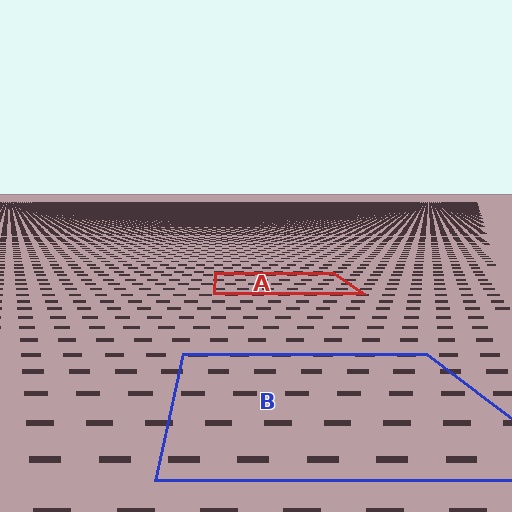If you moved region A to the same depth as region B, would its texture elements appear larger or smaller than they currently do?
They would appear larger. At a closer depth, the same texture elements are projected at a bigger on-screen size.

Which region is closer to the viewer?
Region B is closer. The texture elements there are larger and more spread out.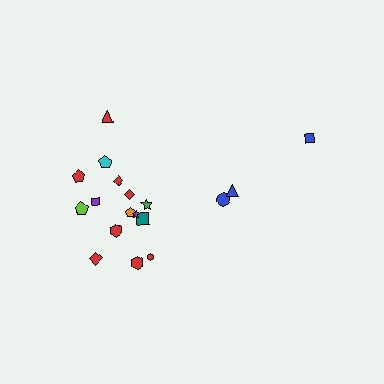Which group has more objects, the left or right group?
The left group.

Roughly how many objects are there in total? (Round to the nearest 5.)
Roughly 20 objects in total.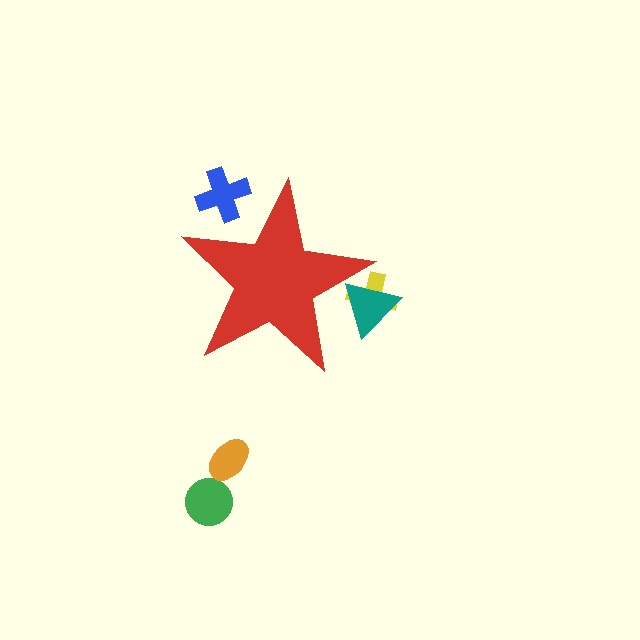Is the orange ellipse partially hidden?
No, the orange ellipse is fully visible.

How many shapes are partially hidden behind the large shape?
3 shapes are partially hidden.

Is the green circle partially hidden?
No, the green circle is fully visible.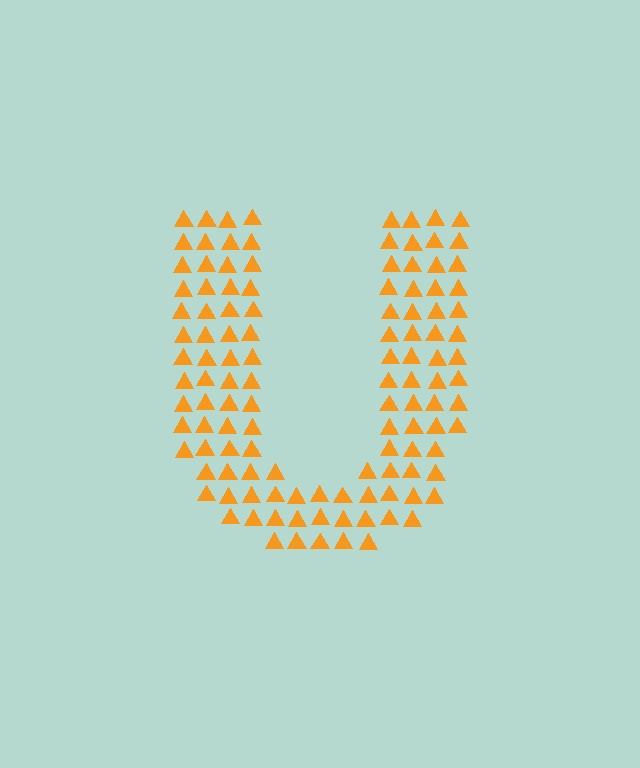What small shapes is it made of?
It is made of small triangles.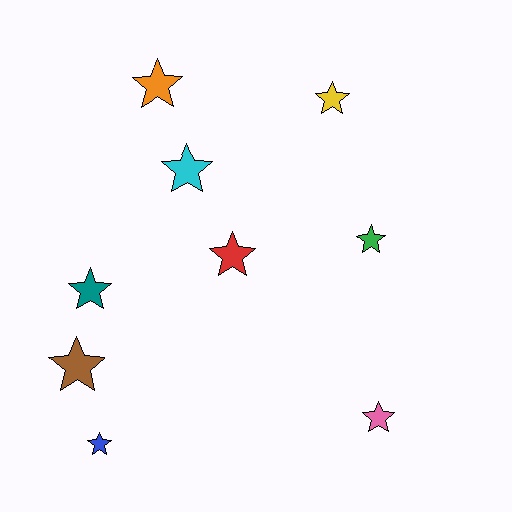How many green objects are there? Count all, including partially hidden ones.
There is 1 green object.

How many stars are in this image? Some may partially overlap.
There are 9 stars.